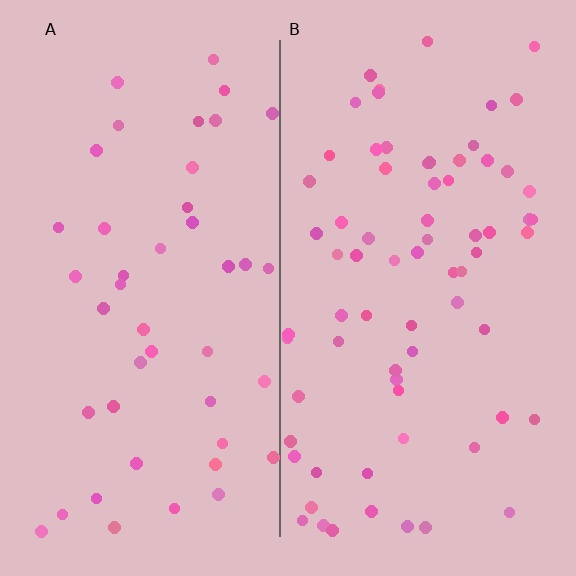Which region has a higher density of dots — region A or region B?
B (the right).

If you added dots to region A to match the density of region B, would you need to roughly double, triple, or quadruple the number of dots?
Approximately double.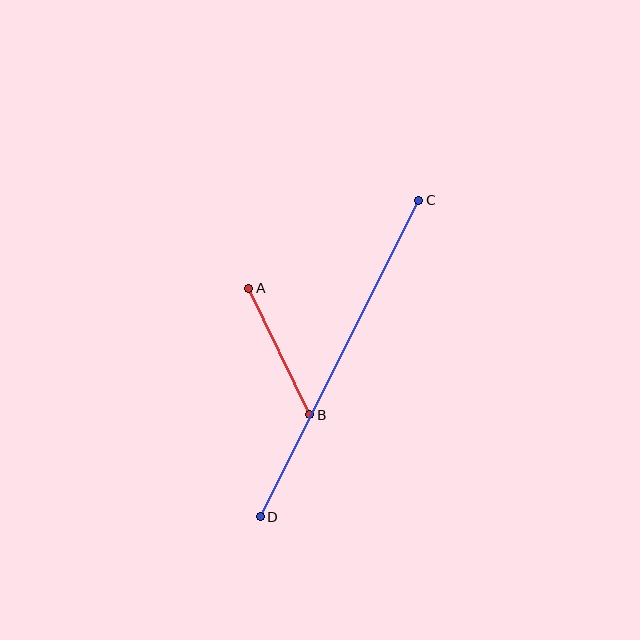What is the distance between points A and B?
The distance is approximately 140 pixels.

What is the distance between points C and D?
The distance is approximately 354 pixels.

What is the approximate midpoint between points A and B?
The midpoint is at approximately (279, 352) pixels.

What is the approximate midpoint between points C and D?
The midpoint is at approximately (340, 358) pixels.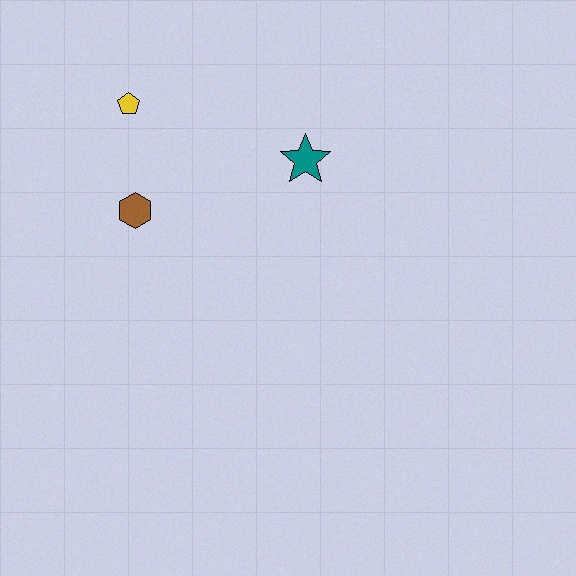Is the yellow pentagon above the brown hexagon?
Yes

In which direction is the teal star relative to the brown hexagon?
The teal star is to the right of the brown hexagon.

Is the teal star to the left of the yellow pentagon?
No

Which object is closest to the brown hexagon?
The yellow pentagon is closest to the brown hexagon.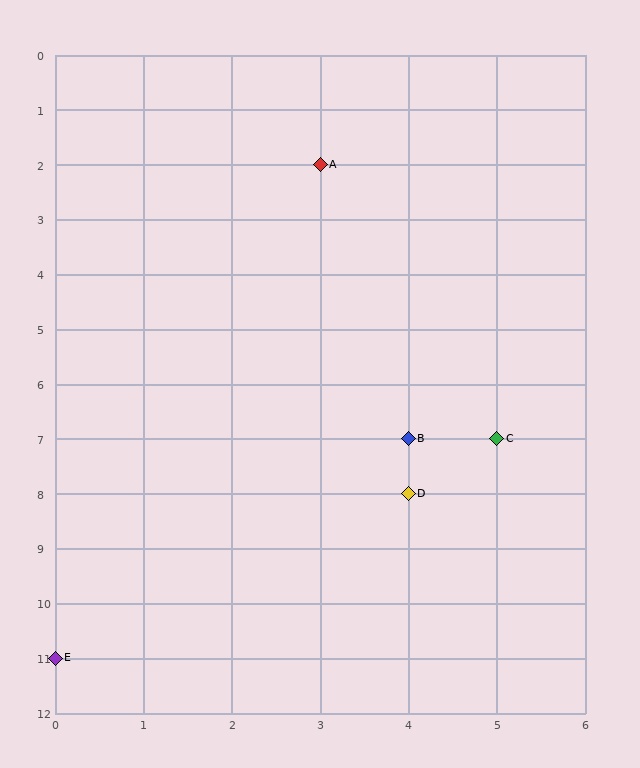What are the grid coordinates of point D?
Point D is at grid coordinates (4, 8).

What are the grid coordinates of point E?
Point E is at grid coordinates (0, 11).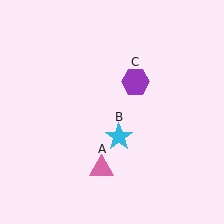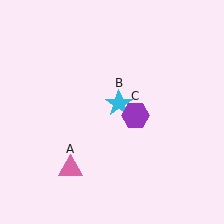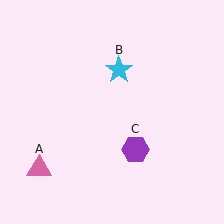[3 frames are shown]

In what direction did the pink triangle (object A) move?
The pink triangle (object A) moved left.